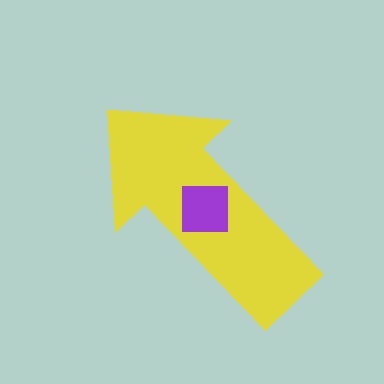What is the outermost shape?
The yellow arrow.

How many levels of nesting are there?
2.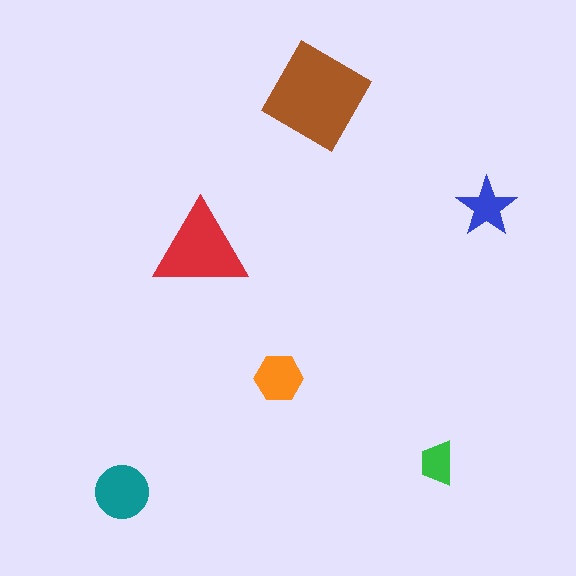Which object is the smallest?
The green trapezoid.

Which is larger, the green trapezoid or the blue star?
The blue star.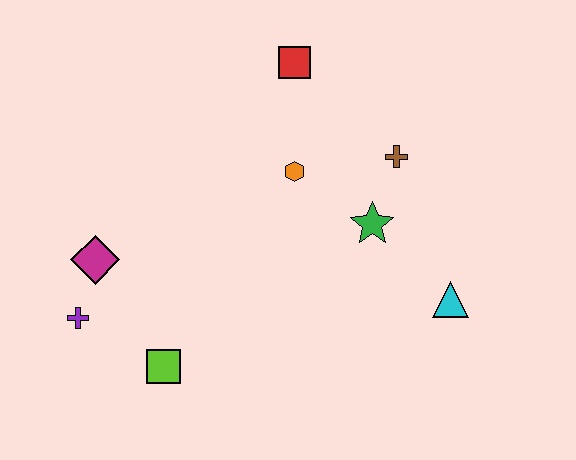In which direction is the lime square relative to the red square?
The lime square is below the red square.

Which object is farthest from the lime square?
The red square is farthest from the lime square.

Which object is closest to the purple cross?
The magenta diamond is closest to the purple cross.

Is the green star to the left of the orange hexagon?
No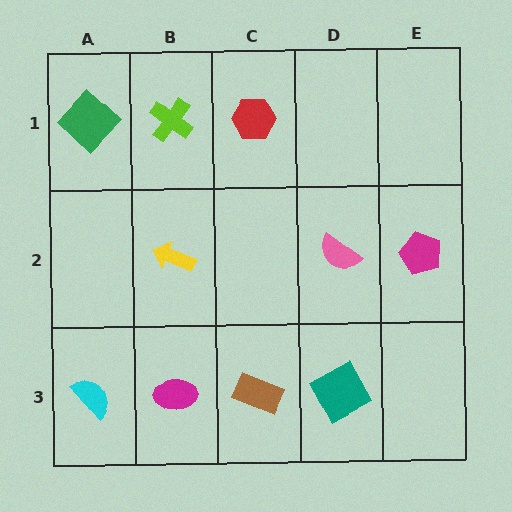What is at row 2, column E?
A magenta pentagon.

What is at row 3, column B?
A magenta ellipse.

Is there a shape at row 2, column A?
No, that cell is empty.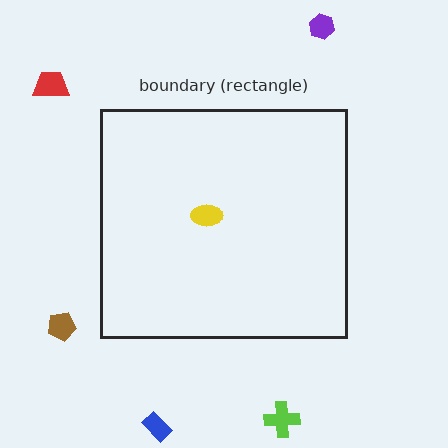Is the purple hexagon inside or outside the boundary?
Outside.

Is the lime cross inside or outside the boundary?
Outside.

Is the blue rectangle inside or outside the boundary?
Outside.